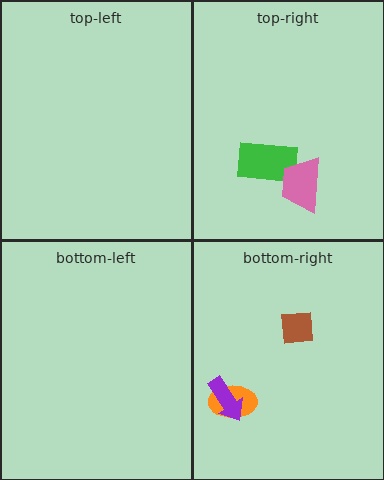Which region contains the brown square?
The bottom-right region.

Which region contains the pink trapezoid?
The top-right region.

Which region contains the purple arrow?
The bottom-right region.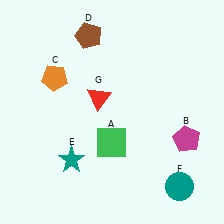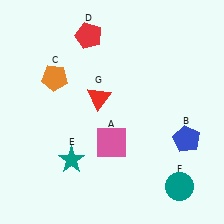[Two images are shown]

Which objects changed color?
A changed from green to pink. B changed from magenta to blue. D changed from brown to red.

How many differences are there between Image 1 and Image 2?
There are 3 differences between the two images.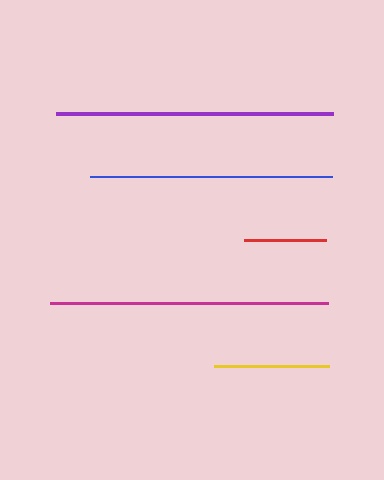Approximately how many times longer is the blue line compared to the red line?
The blue line is approximately 3.0 times the length of the red line.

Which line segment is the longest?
The magenta line is the longest at approximately 279 pixels.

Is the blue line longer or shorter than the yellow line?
The blue line is longer than the yellow line.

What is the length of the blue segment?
The blue segment is approximately 242 pixels long.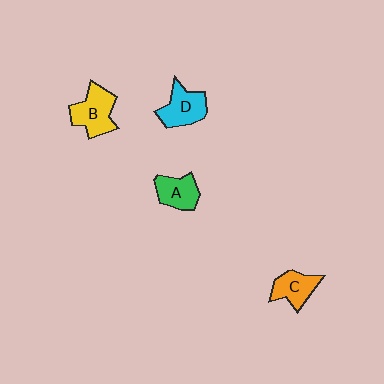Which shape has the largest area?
Shape B (yellow).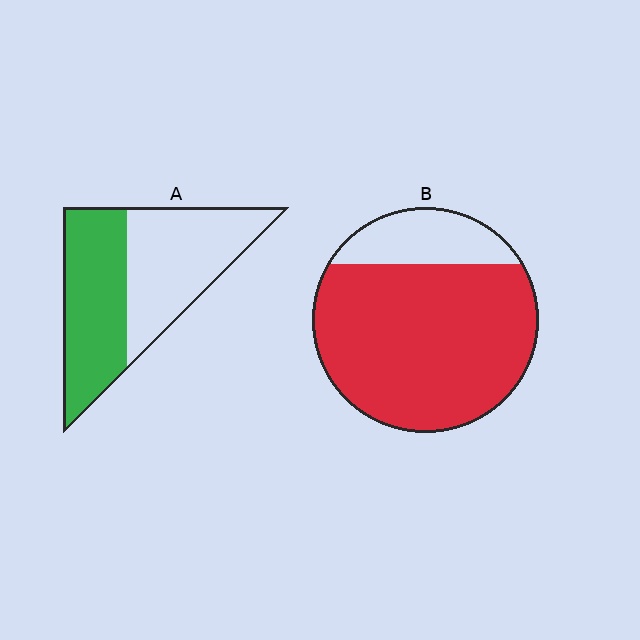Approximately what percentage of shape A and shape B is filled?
A is approximately 50% and B is approximately 80%.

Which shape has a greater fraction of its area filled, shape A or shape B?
Shape B.